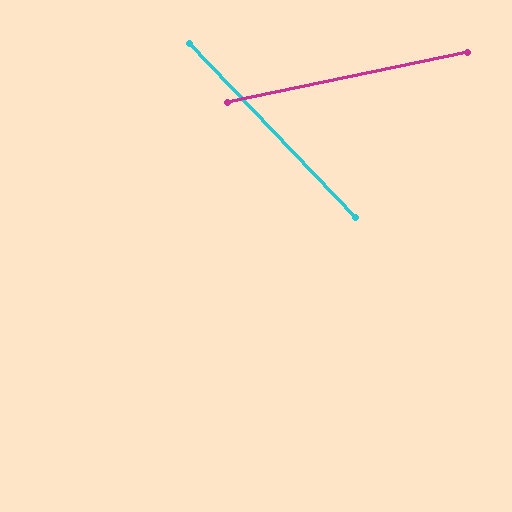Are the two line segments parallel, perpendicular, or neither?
Neither parallel nor perpendicular — they differ by about 58°.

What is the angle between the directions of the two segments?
Approximately 58 degrees.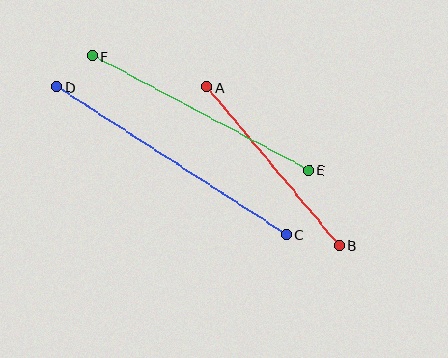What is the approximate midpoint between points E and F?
The midpoint is at approximately (201, 113) pixels.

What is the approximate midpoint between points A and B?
The midpoint is at approximately (273, 166) pixels.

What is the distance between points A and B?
The distance is approximately 206 pixels.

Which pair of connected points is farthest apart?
Points C and D are farthest apart.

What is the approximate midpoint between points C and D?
The midpoint is at approximately (171, 161) pixels.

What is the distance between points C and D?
The distance is approximately 273 pixels.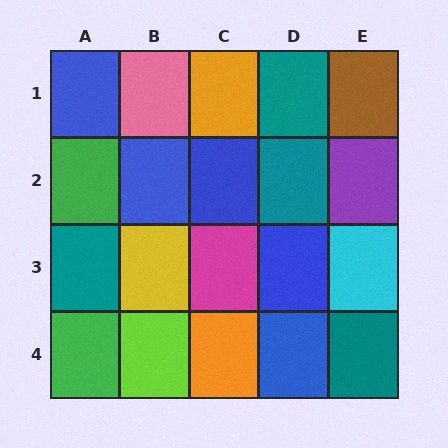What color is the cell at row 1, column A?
Blue.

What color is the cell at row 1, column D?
Teal.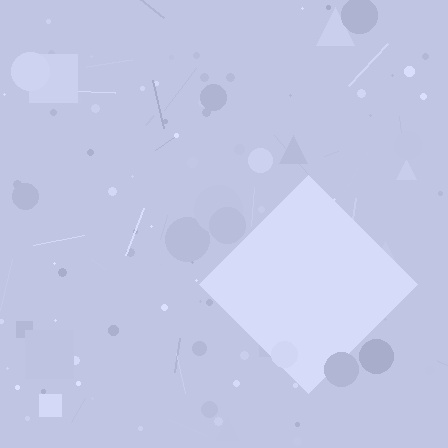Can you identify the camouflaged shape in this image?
The camouflaged shape is a diamond.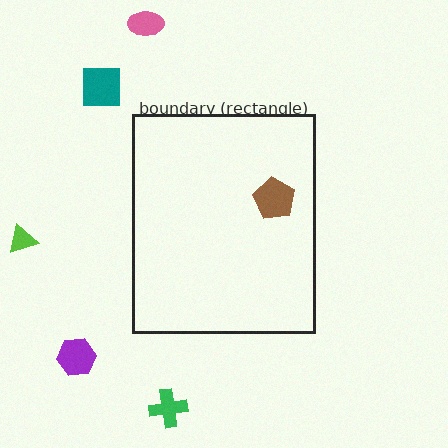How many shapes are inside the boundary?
1 inside, 5 outside.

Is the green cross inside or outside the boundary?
Outside.